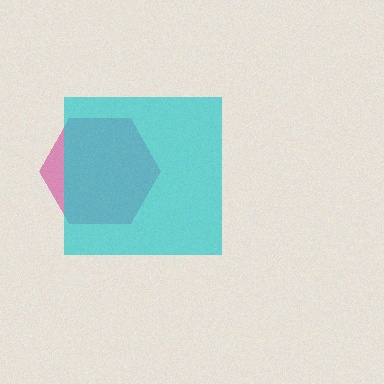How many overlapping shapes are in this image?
There are 2 overlapping shapes in the image.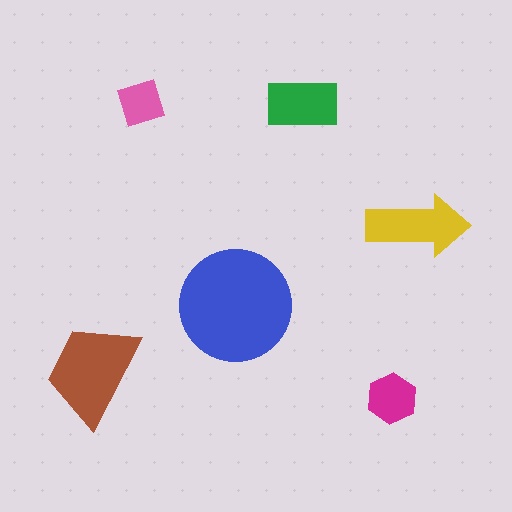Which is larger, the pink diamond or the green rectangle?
The green rectangle.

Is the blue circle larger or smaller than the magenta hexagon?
Larger.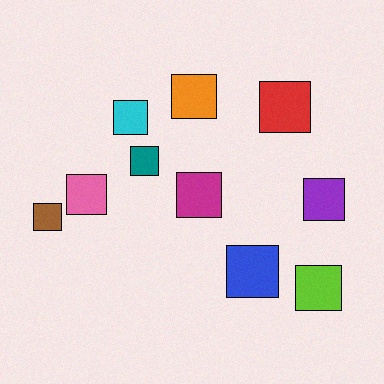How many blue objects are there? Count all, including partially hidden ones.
There is 1 blue object.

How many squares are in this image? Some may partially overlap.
There are 10 squares.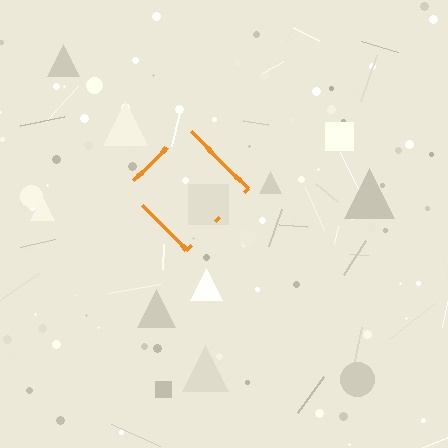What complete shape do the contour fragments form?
The contour fragments form a diamond.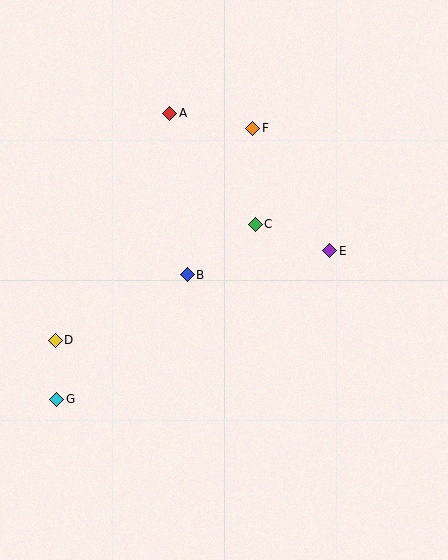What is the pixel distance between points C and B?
The distance between C and B is 84 pixels.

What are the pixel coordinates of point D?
Point D is at (55, 340).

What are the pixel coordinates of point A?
Point A is at (170, 113).